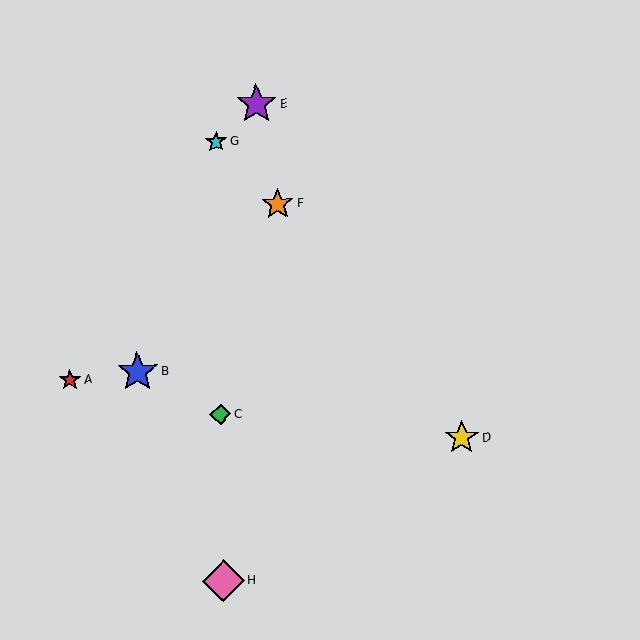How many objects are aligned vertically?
3 objects (C, G, H) are aligned vertically.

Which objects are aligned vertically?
Objects C, G, H are aligned vertically.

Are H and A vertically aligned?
No, H is at x≈223 and A is at x≈70.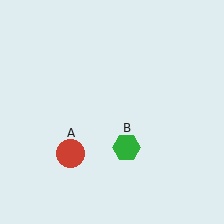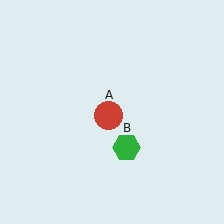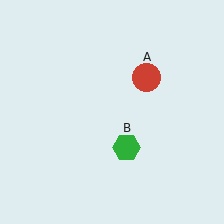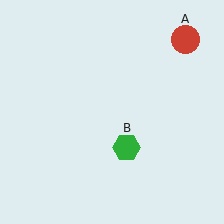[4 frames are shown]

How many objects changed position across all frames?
1 object changed position: red circle (object A).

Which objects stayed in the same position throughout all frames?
Green hexagon (object B) remained stationary.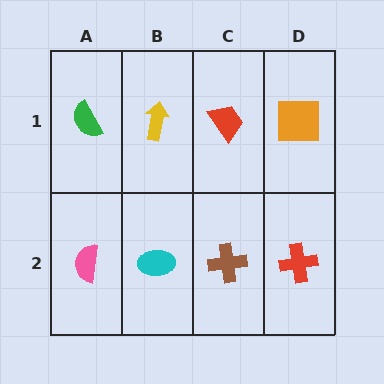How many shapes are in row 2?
4 shapes.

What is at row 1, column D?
An orange square.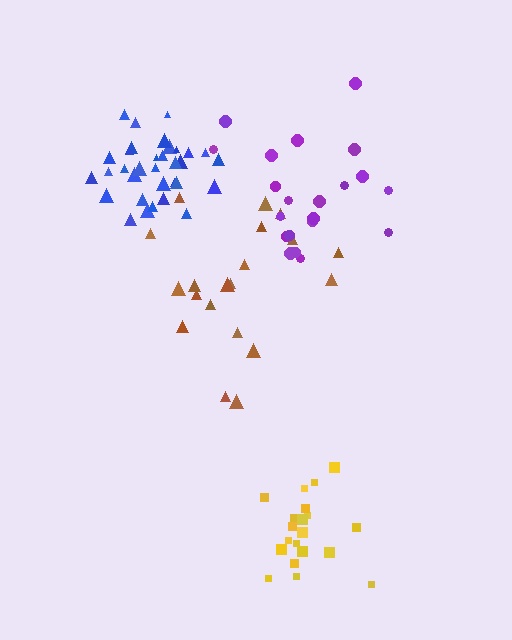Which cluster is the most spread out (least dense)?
Brown.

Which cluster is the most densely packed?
Blue.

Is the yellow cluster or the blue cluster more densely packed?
Blue.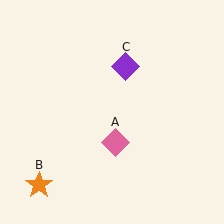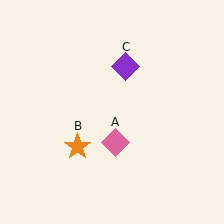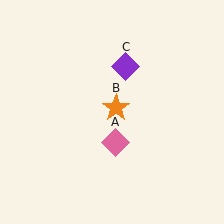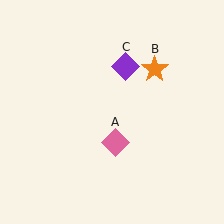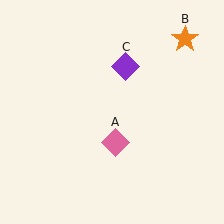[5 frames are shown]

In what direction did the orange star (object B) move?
The orange star (object B) moved up and to the right.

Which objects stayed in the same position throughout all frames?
Pink diamond (object A) and purple diamond (object C) remained stationary.